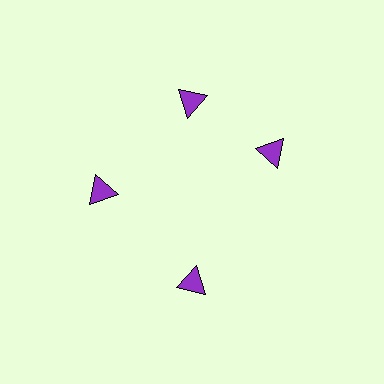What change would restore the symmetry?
The symmetry would be restored by rotating it back into even spacing with its neighbors so that all 4 triangles sit at equal angles and equal distance from the center.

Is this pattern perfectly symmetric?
No. The 4 purple triangles are arranged in a ring, but one element near the 3 o'clock position is rotated out of alignment along the ring, breaking the 4-fold rotational symmetry.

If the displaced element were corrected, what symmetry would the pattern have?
It would have 4-fold rotational symmetry — the pattern would map onto itself every 90 degrees.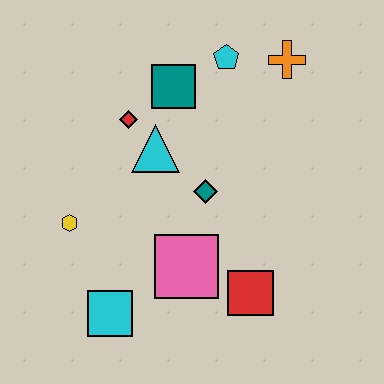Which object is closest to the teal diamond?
The cyan triangle is closest to the teal diamond.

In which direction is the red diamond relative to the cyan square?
The red diamond is above the cyan square.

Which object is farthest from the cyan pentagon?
The cyan square is farthest from the cyan pentagon.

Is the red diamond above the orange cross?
No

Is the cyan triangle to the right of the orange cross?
No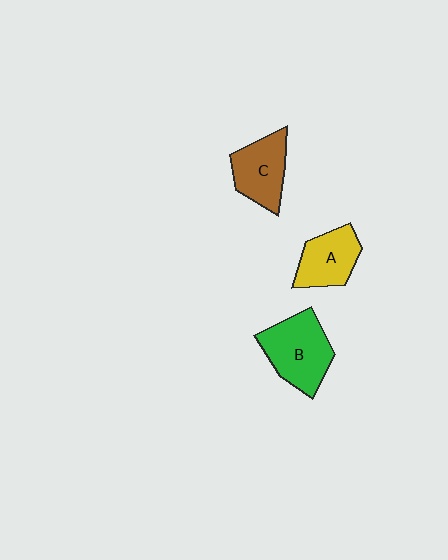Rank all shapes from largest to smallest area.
From largest to smallest: B (green), C (brown), A (yellow).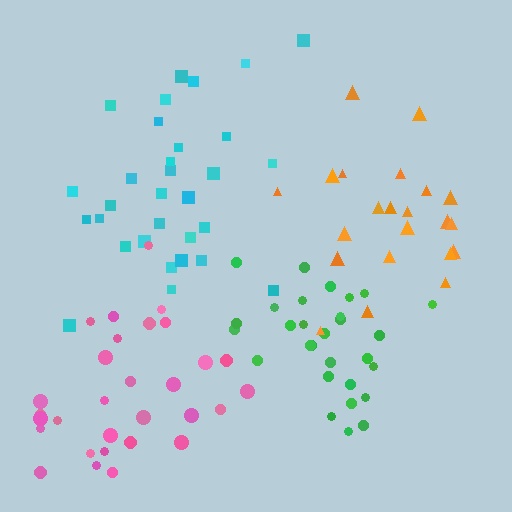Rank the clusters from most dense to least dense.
green, cyan, orange, pink.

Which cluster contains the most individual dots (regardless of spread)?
Cyan (31).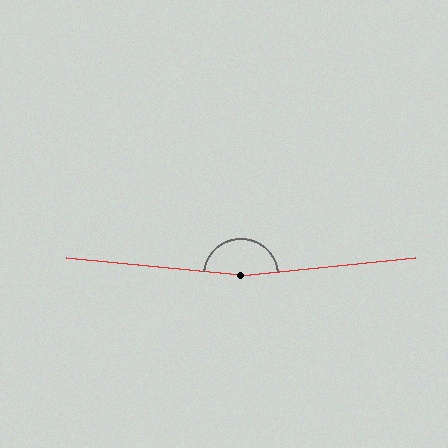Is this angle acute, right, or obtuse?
It is obtuse.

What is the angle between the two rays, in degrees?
Approximately 169 degrees.